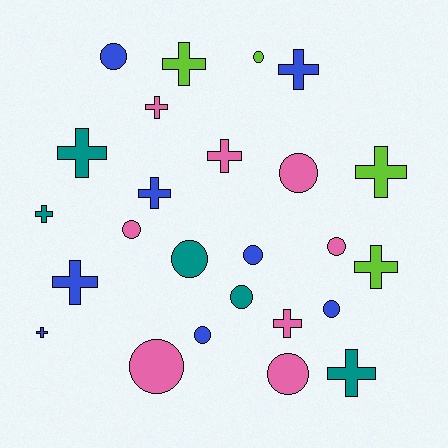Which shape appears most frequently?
Cross, with 13 objects.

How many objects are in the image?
There are 25 objects.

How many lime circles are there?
There is 1 lime circle.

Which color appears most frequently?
Pink, with 8 objects.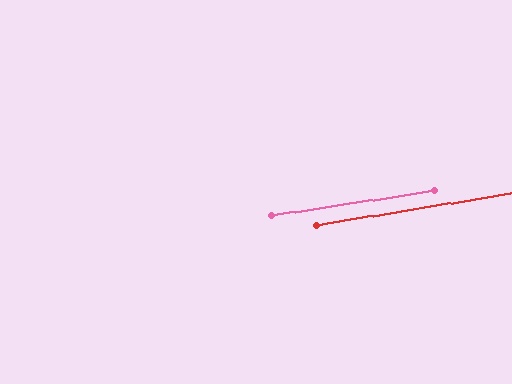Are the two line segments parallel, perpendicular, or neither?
Parallel — their directions differ by only 0.7°.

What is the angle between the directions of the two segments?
Approximately 1 degree.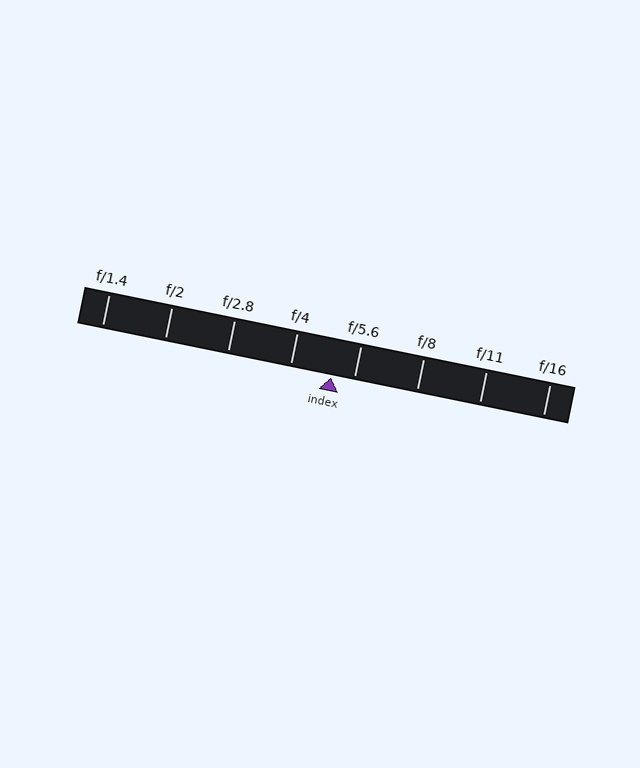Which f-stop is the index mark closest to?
The index mark is closest to f/5.6.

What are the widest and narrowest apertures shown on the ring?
The widest aperture shown is f/1.4 and the narrowest is f/16.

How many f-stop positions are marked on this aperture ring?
There are 8 f-stop positions marked.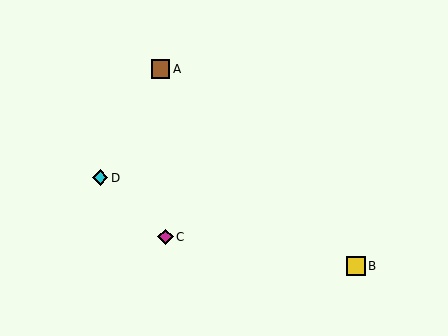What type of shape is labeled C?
Shape C is a magenta diamond.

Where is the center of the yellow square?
The center of the yellow square is at (356, 266).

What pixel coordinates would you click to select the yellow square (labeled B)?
Click at (356, 266) to select the yellow square B.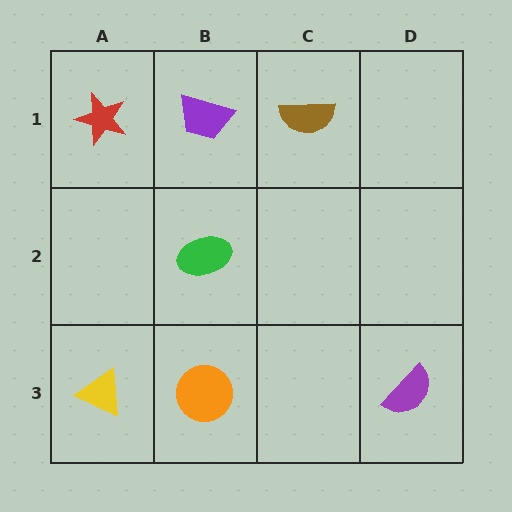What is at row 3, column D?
A purple semicircle.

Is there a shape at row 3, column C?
No, that cell is empty.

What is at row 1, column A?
A red star.